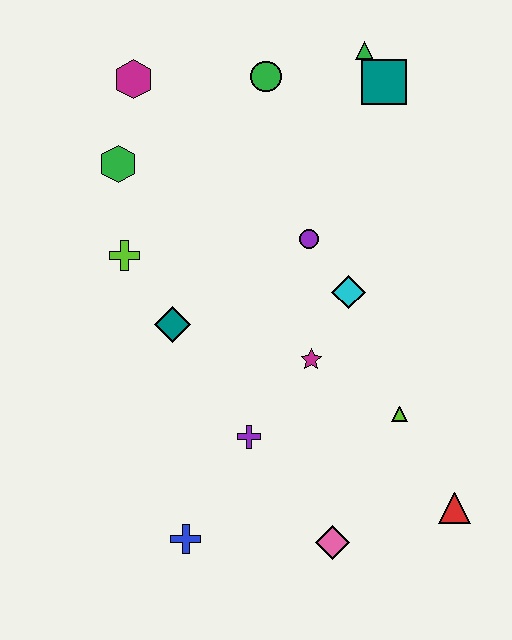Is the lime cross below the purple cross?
No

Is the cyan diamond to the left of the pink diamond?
No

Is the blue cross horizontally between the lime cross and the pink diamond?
Yes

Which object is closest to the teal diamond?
The lime cross is closest to the teal diamond.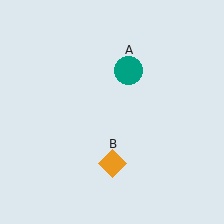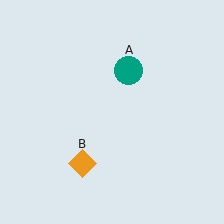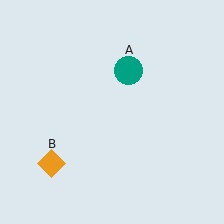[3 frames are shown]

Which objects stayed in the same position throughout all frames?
Teal circle (object A) remained stationary.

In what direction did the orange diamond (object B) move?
The orange diamond (object B) moved left.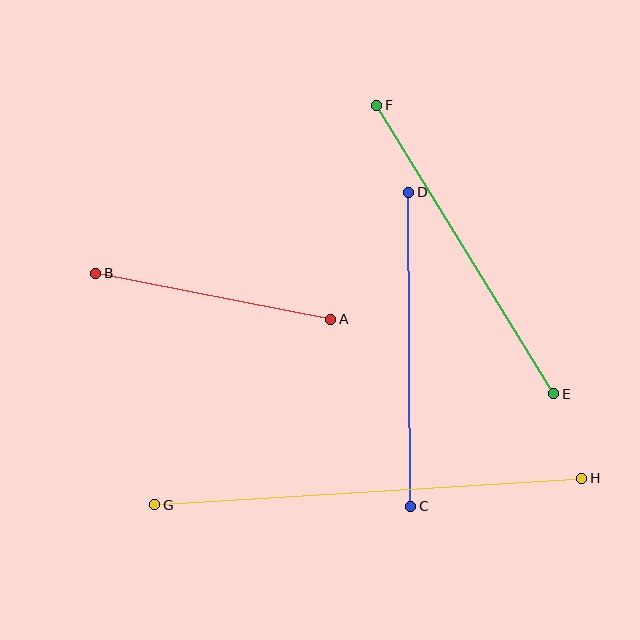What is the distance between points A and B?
The distance is approximately 240 pixels.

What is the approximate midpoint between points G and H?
The midpoint is at approximately (368, 492) pixels.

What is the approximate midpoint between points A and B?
The midpoint is at approximately (213, 296) pixels.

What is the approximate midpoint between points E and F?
The midpoint is at approximately (465, 249) pixels.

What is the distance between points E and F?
The distance is approximately 339 pixels.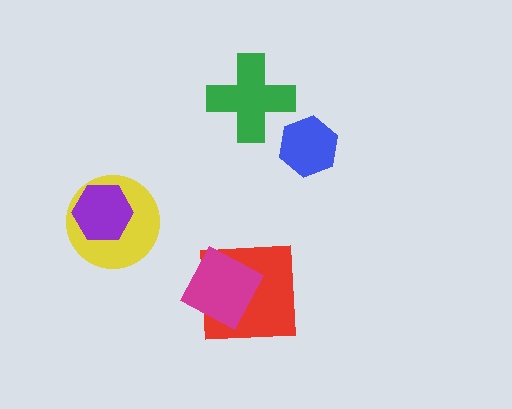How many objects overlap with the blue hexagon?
0 objects overlap with the blue hexagon.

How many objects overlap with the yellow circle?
1 object overlaps with the yellow circle.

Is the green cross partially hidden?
No, no other shape covers it.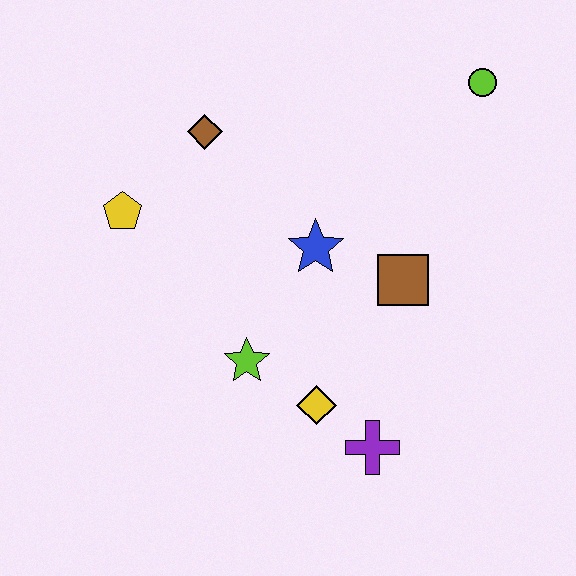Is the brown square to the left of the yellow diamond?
No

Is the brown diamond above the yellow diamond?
Yes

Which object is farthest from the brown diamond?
The purple cross is farthest from the brown diamond.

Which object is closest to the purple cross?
The yellow diamond is closest to the purple cross.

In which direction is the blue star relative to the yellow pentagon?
The blue star is to the right of the yellow pentagon.